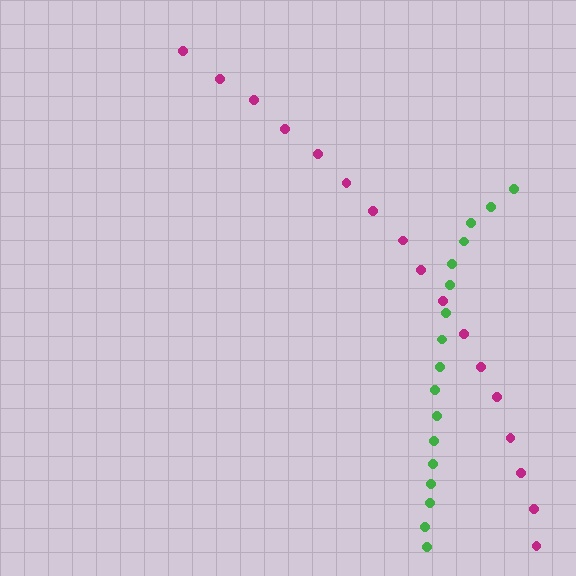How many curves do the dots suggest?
There are 2 distinct paths.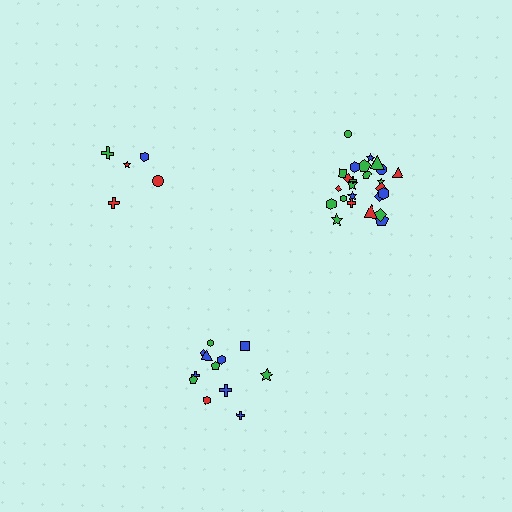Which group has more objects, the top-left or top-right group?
The top-right group.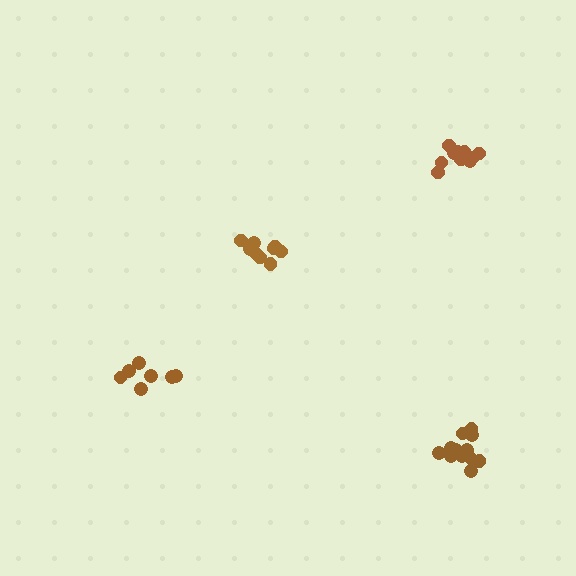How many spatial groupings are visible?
There are 4 spatial groupings.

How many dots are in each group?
Group 1: 9 dots, Group 2: 7 dots, Group 3: 13 dots, Group 4: 10 dots (39 total).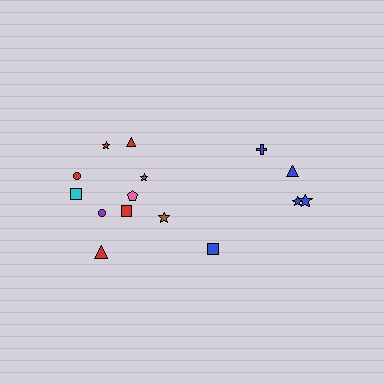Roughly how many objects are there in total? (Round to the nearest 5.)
Roughly 15 objects in total.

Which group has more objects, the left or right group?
The left group.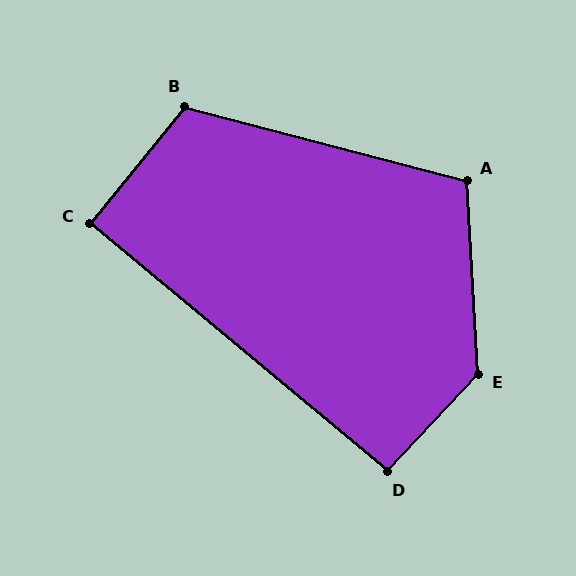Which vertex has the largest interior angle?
E, at approximately 134 degrees.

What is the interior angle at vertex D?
Approximately 93 degrees (approximately right).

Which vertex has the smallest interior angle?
C, at approximately 91 degrees.